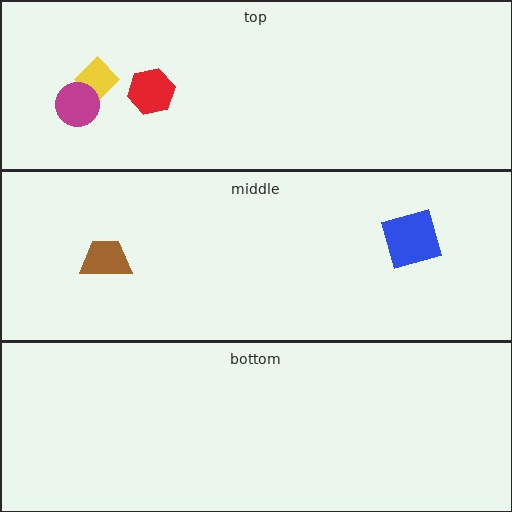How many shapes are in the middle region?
2.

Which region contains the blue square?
The middle region.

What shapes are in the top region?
The red hexagon, the yellow diamond, the magenta circle.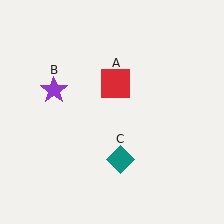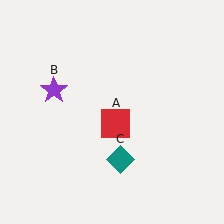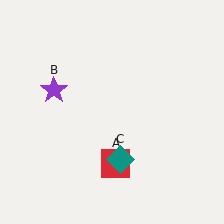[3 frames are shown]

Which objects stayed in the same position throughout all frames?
Purple star (object B) and teal diamond (object C) remained stationary.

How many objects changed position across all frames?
1 object changed position: red square (object A).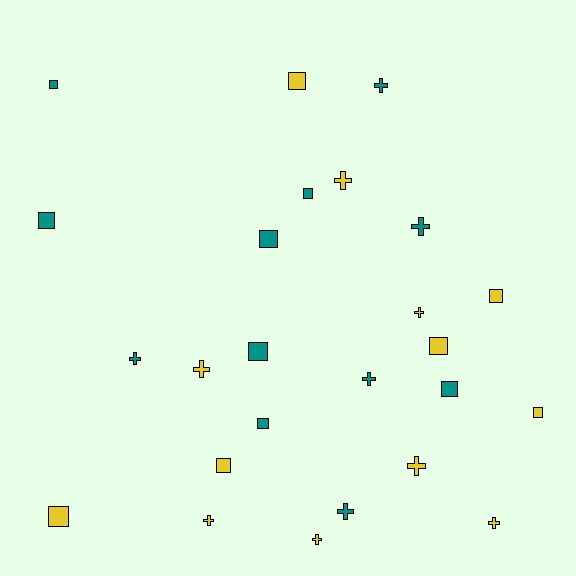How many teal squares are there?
There are 7 teal squares.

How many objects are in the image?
There are 25 objects.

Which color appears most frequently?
Yellow, with 13 objects.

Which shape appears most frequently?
Square, with 13 objects.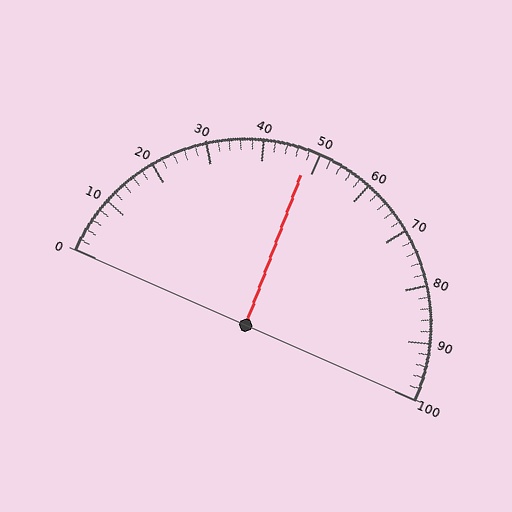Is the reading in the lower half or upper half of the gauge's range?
The reading is in the lower half of the range (0 to 100).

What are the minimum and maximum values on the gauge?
The gauge ranges from 0 to 100.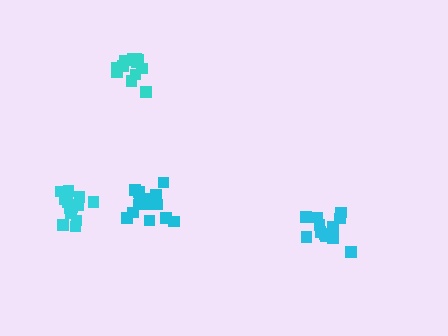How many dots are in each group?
Group 1: 15 dots, Group 2: 14 dots, Group 3: 14 dots, Group 4: 15 dots (58 total).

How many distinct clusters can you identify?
There are 4 distinct clusters.